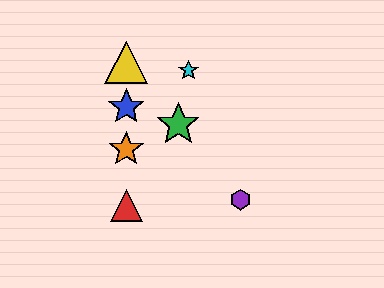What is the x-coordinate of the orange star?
The orange star is at x≈126.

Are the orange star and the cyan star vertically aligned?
No, the orange star is at x≈126 and the cyan star is at x≈189.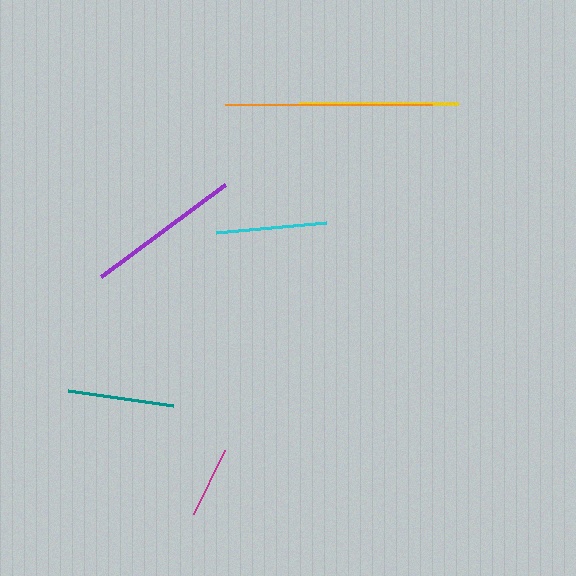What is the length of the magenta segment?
The magenta segment is approximately 71 pixels long.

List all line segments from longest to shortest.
From longest to shortest: orange, yellow, purple, cyan, teal, magenta.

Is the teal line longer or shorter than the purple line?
The purple line is longer than the teal line.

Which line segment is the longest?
The orange line is the longest at approximately 206 pixels.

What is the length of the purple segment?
The purple segment is approximately 154 pixels long.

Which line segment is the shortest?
The magenta line is the shortest at approximately 71 pixels.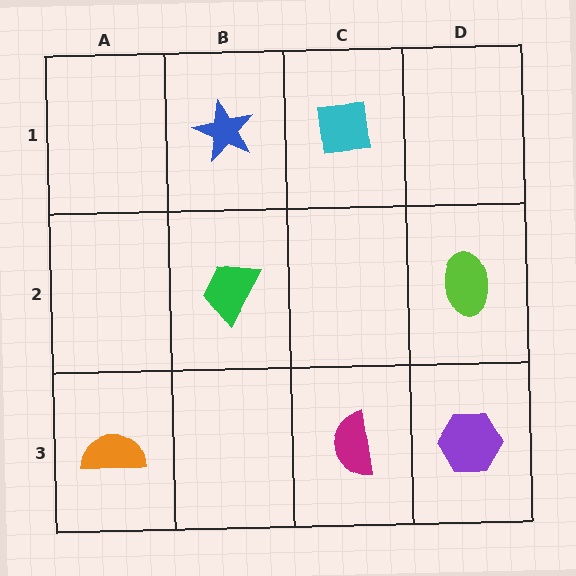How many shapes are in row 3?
3 shapes.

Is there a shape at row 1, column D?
No, that cell is empty.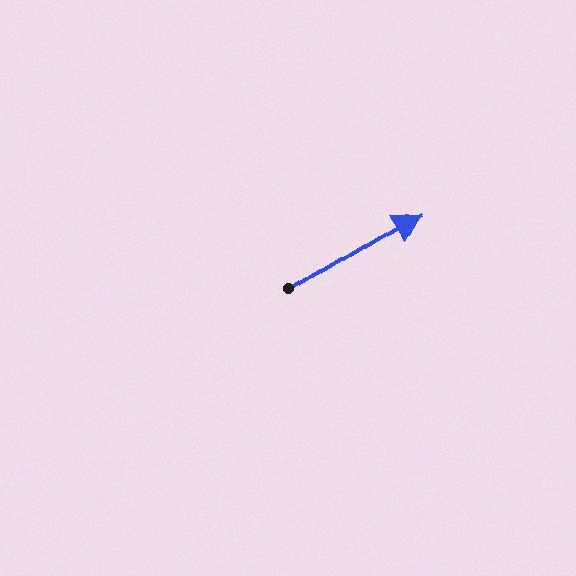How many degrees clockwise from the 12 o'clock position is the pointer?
Approximately 59 degrees.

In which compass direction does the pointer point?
Northeast.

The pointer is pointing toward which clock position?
Roughly 2 o'clock.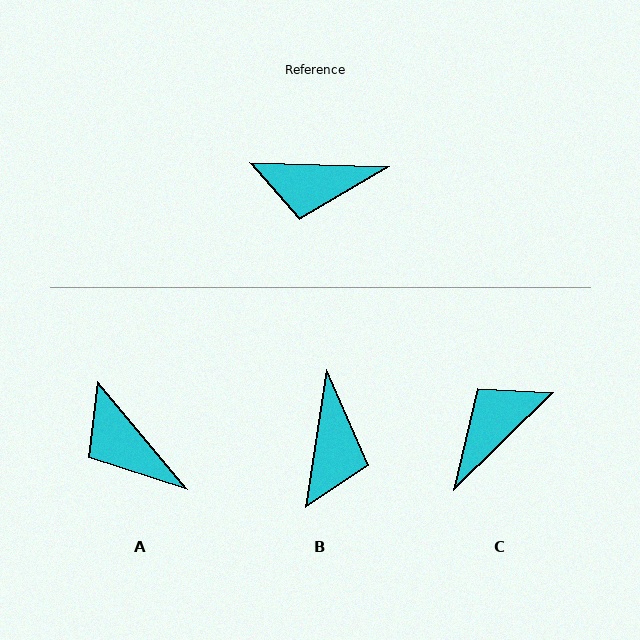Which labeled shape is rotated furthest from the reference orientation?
C, about 134 degrees away.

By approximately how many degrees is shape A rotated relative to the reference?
Approximately 49 degrees clockwise.